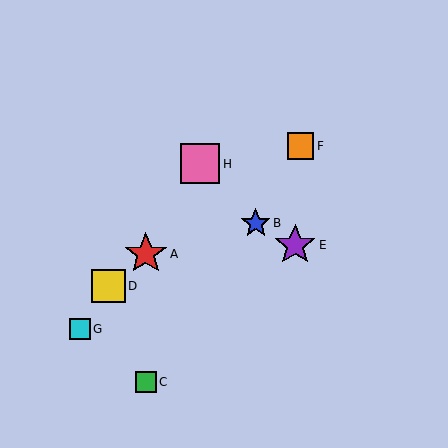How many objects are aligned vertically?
2 objects (A, C) are aligned vertically.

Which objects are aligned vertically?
Objects A, C are aligned vertically.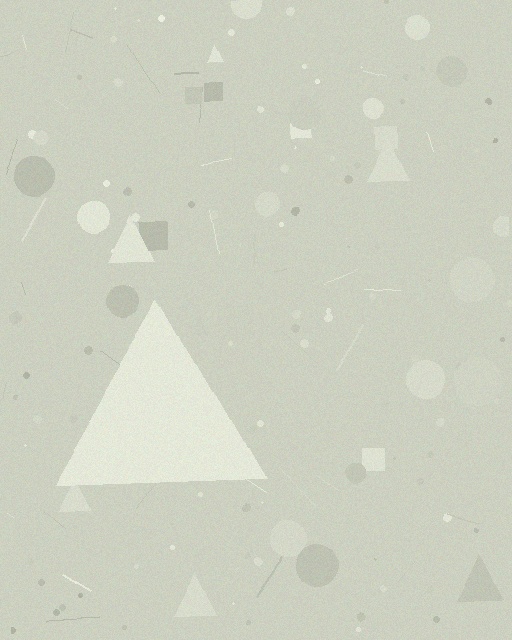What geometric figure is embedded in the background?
A triangle is embedded in the background.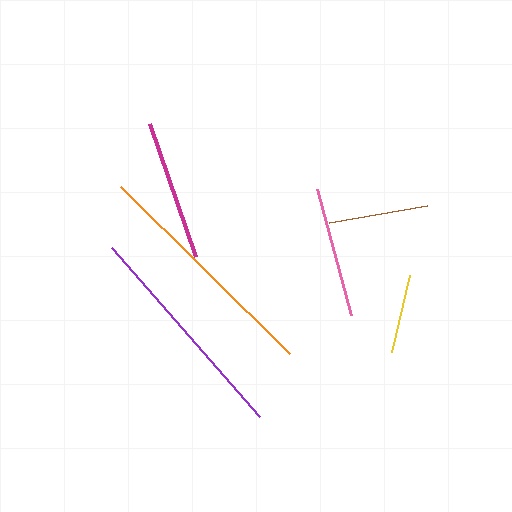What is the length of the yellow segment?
The yellow segment is approximately 78 pixels long.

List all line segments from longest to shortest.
From longest to shortest: orange, purple, magenta, pink, brown, yellow.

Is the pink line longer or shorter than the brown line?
The pink line is longer than the brown line.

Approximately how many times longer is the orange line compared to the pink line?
The orange line is approximately 1.8 times the length of the pink line.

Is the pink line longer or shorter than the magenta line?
The magenta line is longer than the pink line.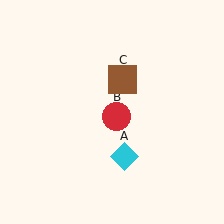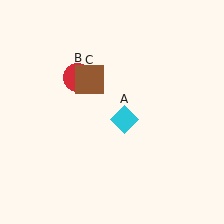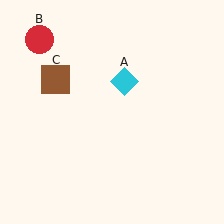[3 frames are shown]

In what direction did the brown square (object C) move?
The brown square (object C) moved left.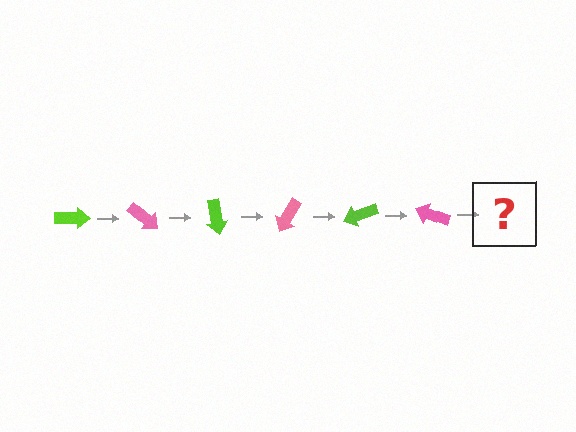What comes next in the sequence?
The next element should be a lime arrow, rotated 240 degrees from the start.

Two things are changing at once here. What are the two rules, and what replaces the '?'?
The two rules are that it rotates 40 degrees each step and the color cycles through lime and pink. The '?' should be a lime arrow, rotated 240 degrees from the start.